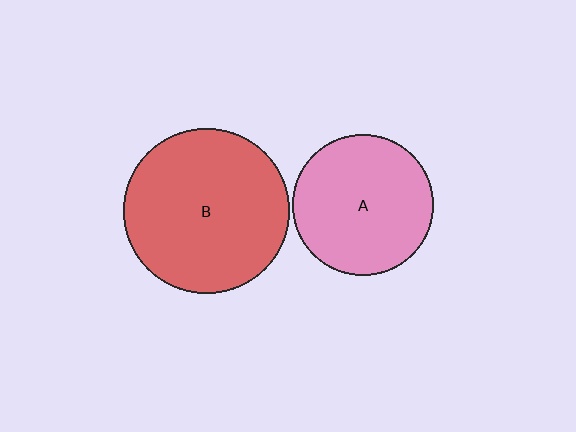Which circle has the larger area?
Circle B (red).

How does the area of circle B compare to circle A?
Approximately 1.4 times.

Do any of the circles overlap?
No, none of the circles overlap.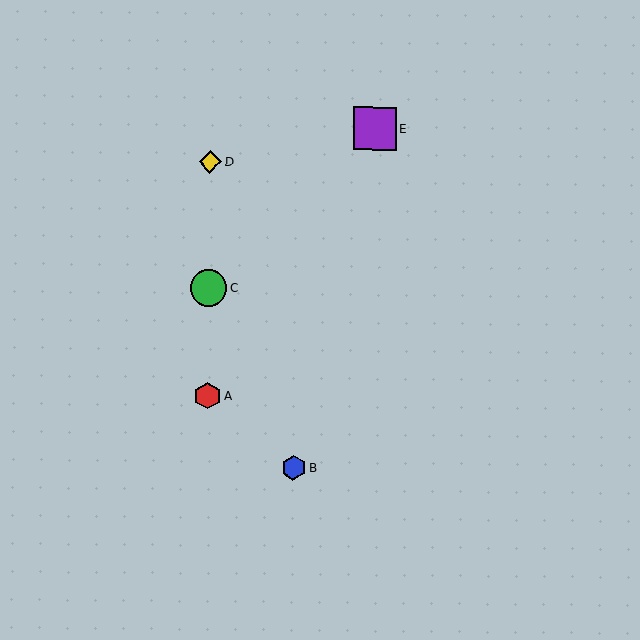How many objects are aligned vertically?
3 objects (A, C, D) are aligned vertically.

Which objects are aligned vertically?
Objects A, C, D are aligned vertically.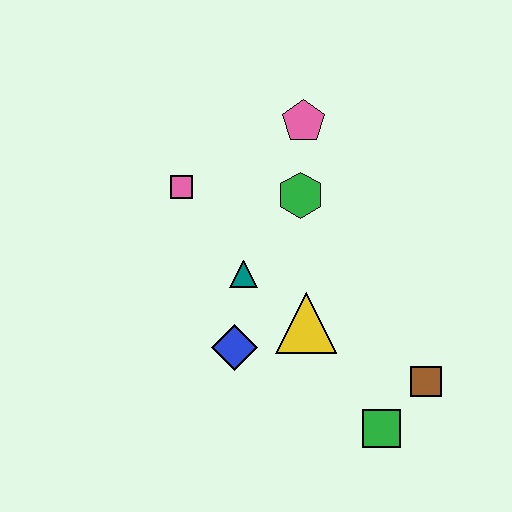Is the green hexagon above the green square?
Yes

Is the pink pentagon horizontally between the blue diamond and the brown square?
Yes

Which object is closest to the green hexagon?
The pink pentagon is closest to the green hexagon.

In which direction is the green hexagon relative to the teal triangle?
The green hexagon is above the teal triangle.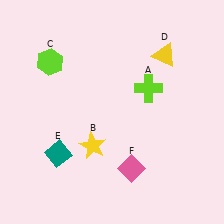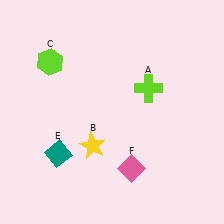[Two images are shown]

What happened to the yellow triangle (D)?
The yellow triangle (D) was removed in Image 2. It was in the top-right area of Image 1.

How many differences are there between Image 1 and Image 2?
There is 1 difference between the two images.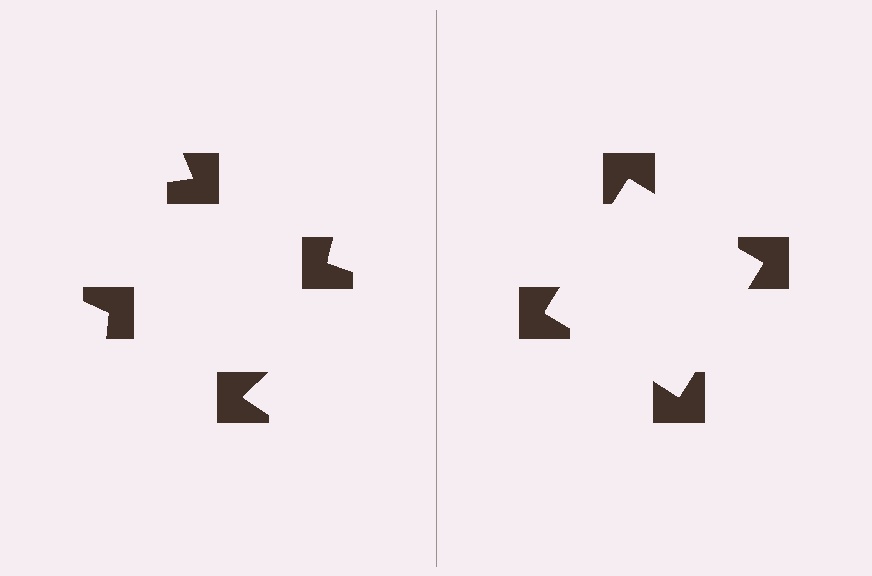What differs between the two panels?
The notched squares are positioned identically on both sides; only the wedge orientations differ. On the right they align to a square; on the left they are misaligned.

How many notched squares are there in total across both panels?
8 — 4 on each side.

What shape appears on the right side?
An illusory square.